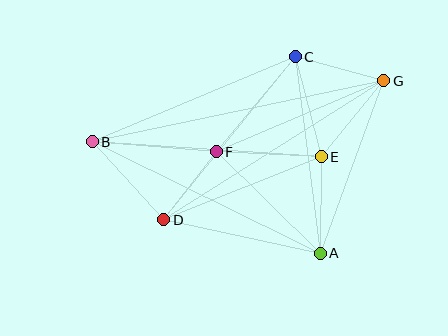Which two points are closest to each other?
Points D and F are closest to each other.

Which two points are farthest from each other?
Points B and G are farthest from each other.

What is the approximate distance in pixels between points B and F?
The distance between B and F is approximately 124 pixels.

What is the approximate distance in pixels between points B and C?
The distance between B and C is approximately 220 pixels.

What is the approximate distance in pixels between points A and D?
The distance between A and D is approximately 160 pixels.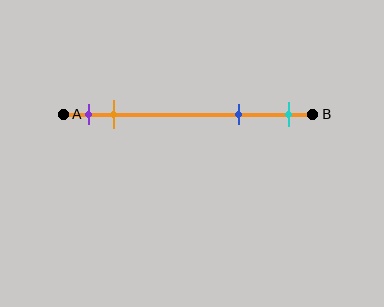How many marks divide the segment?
There are 4 marks dividing the segment.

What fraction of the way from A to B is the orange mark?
The orange mark is approximately 20% (0.2) of the way from A to B.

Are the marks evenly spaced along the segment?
No, the marks are not evenly spaced.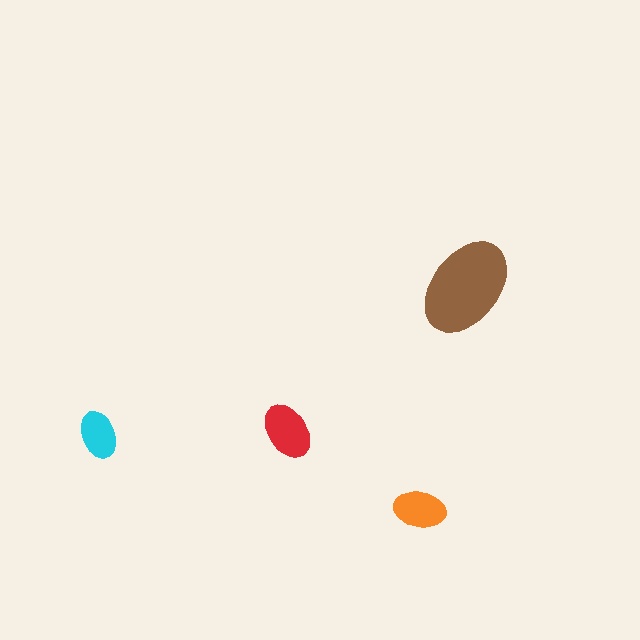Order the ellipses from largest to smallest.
the brown one, the red one, the orange one, the cyan one.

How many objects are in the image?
There are 4 objects in the image.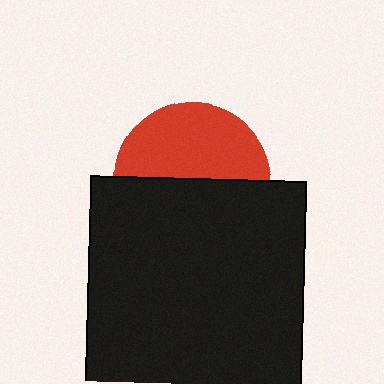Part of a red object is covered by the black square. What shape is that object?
It is a circle.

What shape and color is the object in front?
The object in front is a black square.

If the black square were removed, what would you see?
You would see the complete red circle.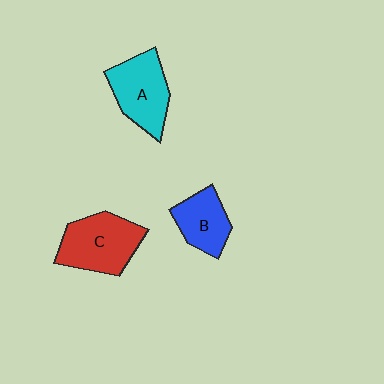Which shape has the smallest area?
Shape B (blue).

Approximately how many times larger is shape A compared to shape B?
Approximately 1.3 times.